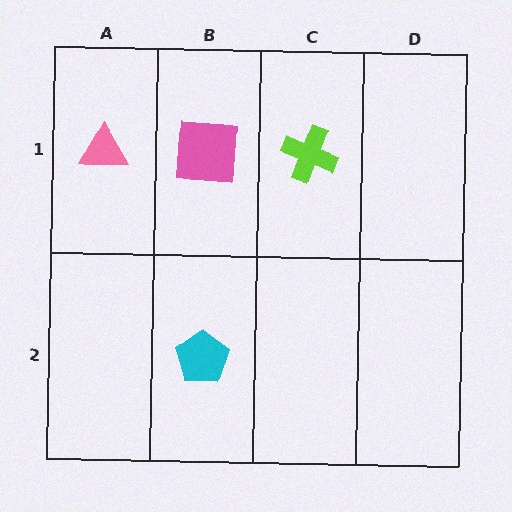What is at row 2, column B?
A cyan pentagon.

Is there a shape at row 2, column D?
No, that cell is empty.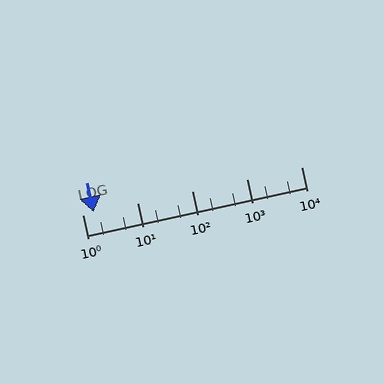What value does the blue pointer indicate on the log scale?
The pointer indicates approximately 1.6.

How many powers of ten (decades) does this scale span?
The scale spans 4 decades, from 1 to 10000.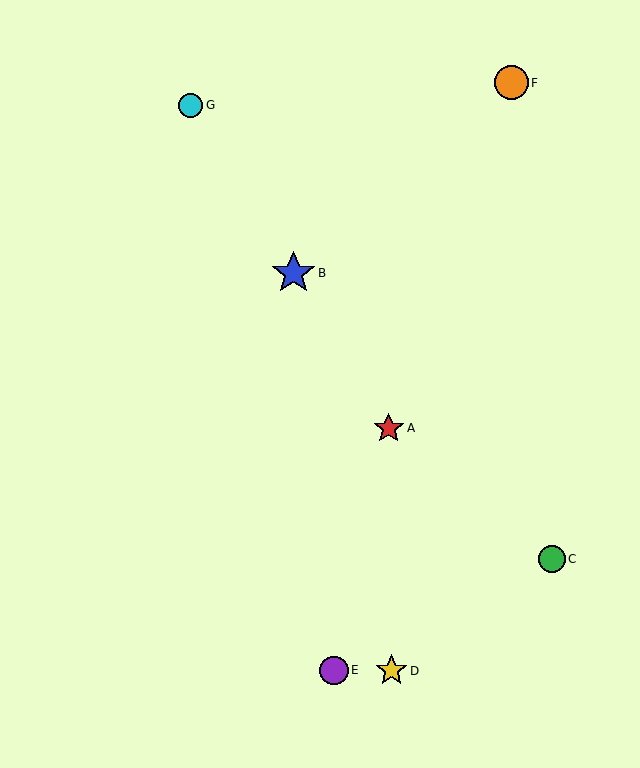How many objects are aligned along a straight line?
3 objects (A, B, G) are aligned along a straight line.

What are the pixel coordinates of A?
Object A is at (389, 428).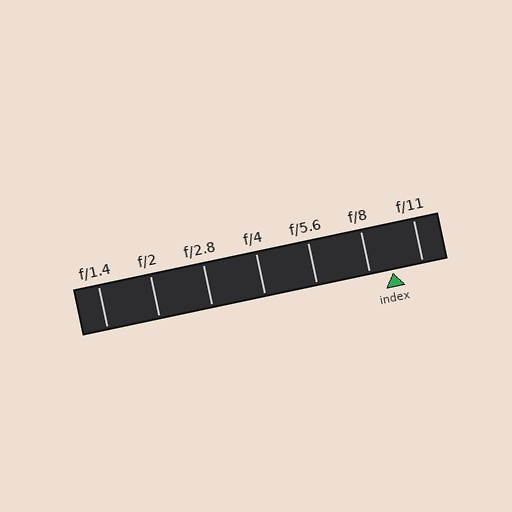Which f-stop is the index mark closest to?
The index mark is closest to f/8.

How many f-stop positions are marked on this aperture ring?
There are 7 f-stop positions marked.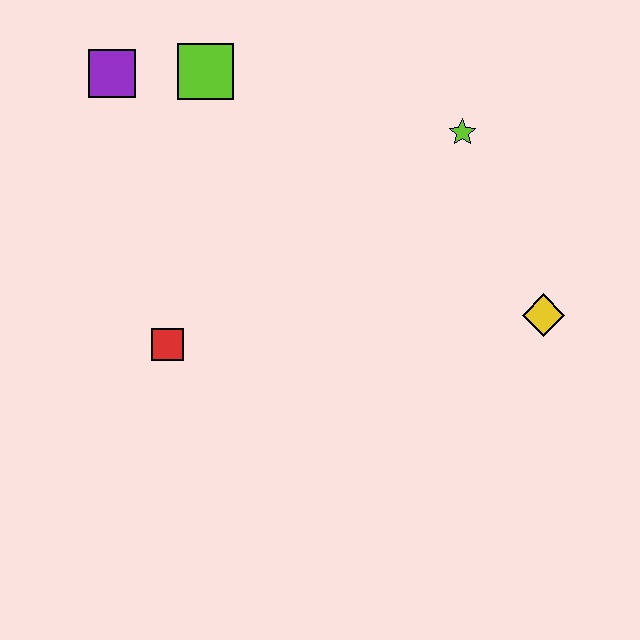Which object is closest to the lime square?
The purple square is closest to the lime square.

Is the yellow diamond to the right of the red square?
Yes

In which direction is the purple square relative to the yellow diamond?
The purple square is to the left of the yellow diamond.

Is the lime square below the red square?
No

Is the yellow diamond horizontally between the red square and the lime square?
No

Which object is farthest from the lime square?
The yellow diamond is farthest from the lime square.